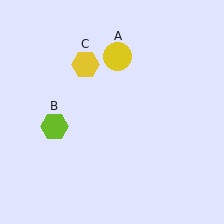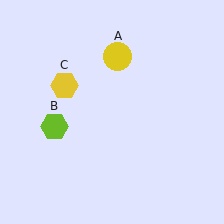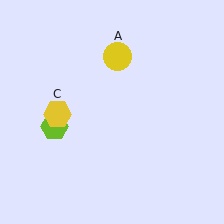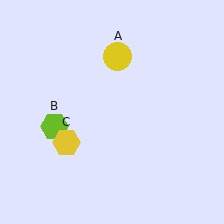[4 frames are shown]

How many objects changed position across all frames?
1 object changed position: yellow hexagon (object C).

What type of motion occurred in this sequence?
The yellow hexagon (object C) rotated counterclockwise around the center of the scene.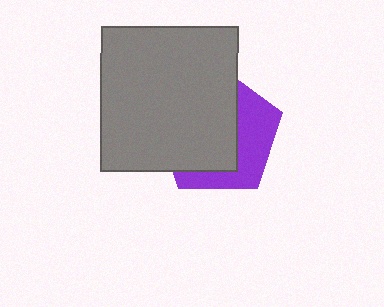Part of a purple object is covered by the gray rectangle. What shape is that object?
It is a pentagon.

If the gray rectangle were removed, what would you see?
You would see the complete purple pentagon.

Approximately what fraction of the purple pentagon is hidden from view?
Roughly 60% of the purple pentagon is hidden behind the gray rectangle.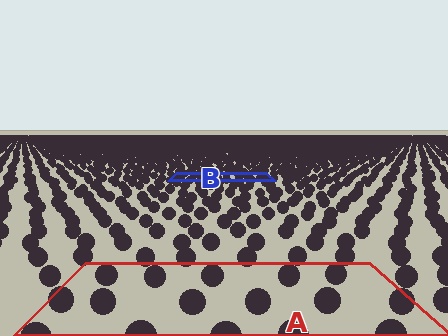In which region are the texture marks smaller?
The texture marks are smaller in region B, because it is farther away.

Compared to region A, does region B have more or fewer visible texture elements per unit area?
Region B has more texture elements per unit area — they are packed more densely because it is farther away.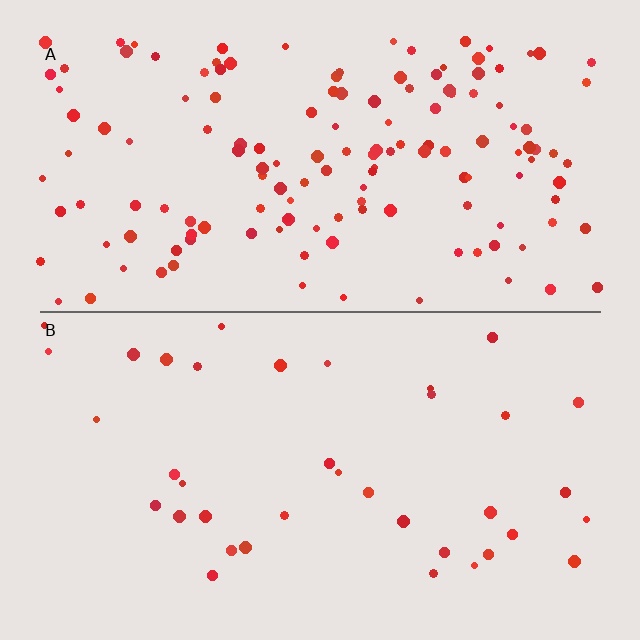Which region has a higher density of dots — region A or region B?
A (the top).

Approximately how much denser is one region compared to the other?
Approximately 3.8× — region A over region B.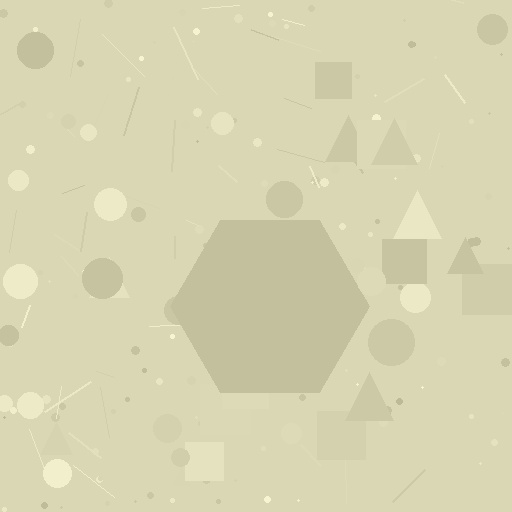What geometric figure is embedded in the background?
A hexagon is embedded in the background.